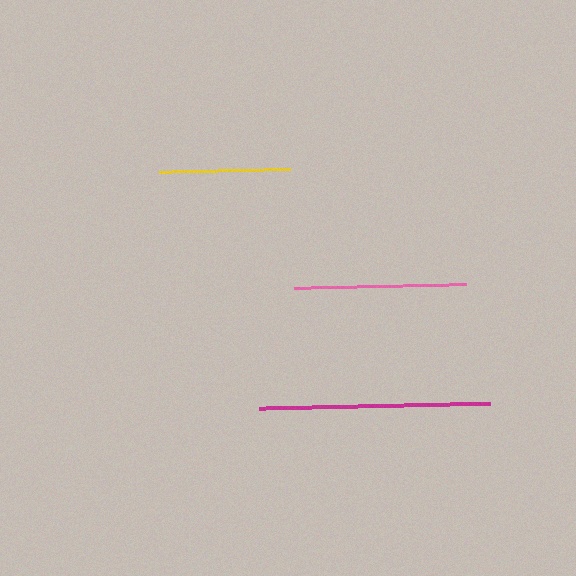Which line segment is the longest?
The magenta line is the longest at approximately 231 pixels.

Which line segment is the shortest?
The yellow line is the shortest at approximately 130 pixels.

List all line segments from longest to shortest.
From longest to shortest: magenta, pink, yellow.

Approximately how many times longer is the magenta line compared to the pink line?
The magenta line is approximately 1.3 times the length of the pink line.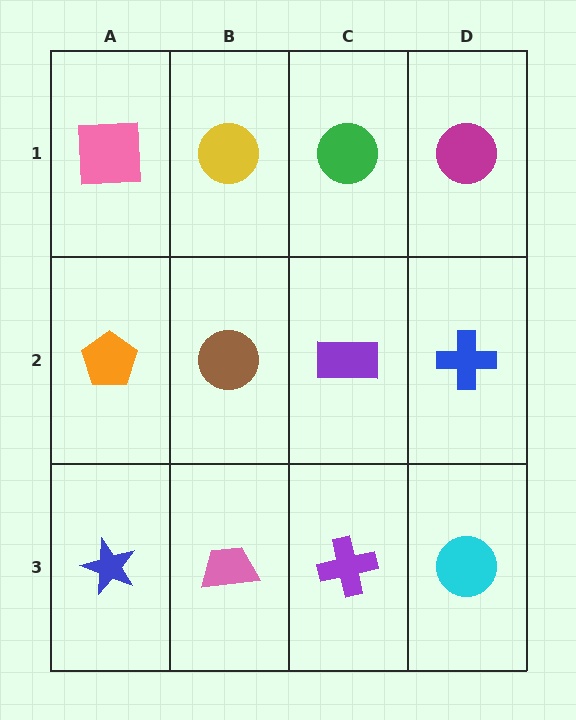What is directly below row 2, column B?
A pink trapezoid.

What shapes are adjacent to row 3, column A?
An orange pentagon (row 2, column A), a pink trapezoid (row 3, column B).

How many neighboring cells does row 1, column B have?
3.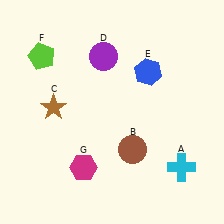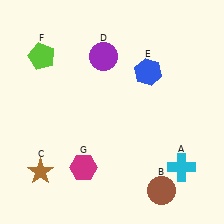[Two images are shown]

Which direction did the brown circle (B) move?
The brown circle (B) moved down.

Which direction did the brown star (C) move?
The brown star (C) moved down.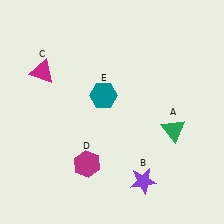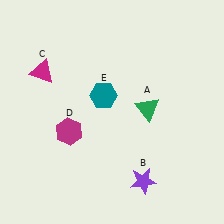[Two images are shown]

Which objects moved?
The objects that moved are: the green triangle (A), the magenta hexagon (D).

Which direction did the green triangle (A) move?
The green triangle (A) moved left.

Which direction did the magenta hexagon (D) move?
The magenta hexagon (D) moved up.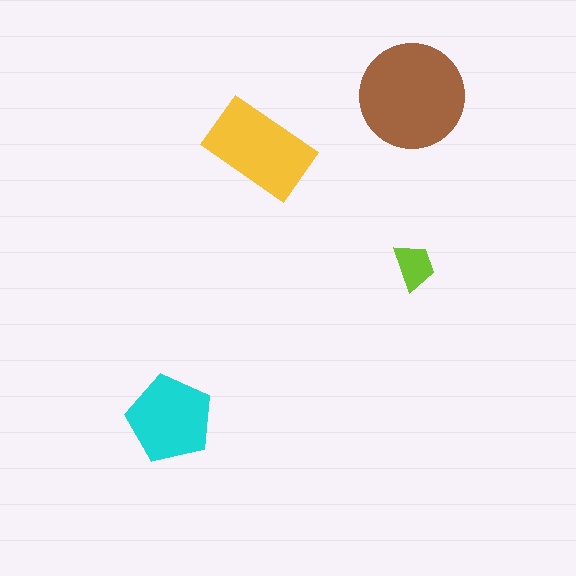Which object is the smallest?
The lime trapezoid.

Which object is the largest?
The brown circle.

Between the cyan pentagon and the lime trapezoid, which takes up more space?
The cyan pentagon.